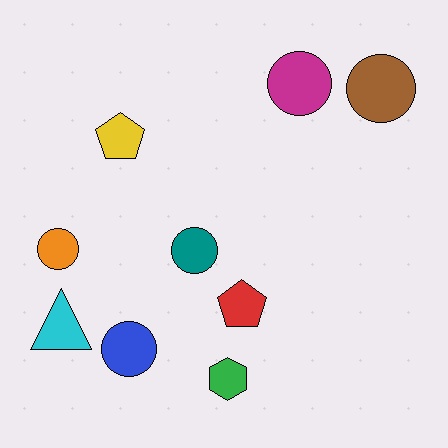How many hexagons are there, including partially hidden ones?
There is 1 hexagon.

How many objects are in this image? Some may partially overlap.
There are 9 objects.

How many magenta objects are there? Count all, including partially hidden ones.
There is 1 magenta object.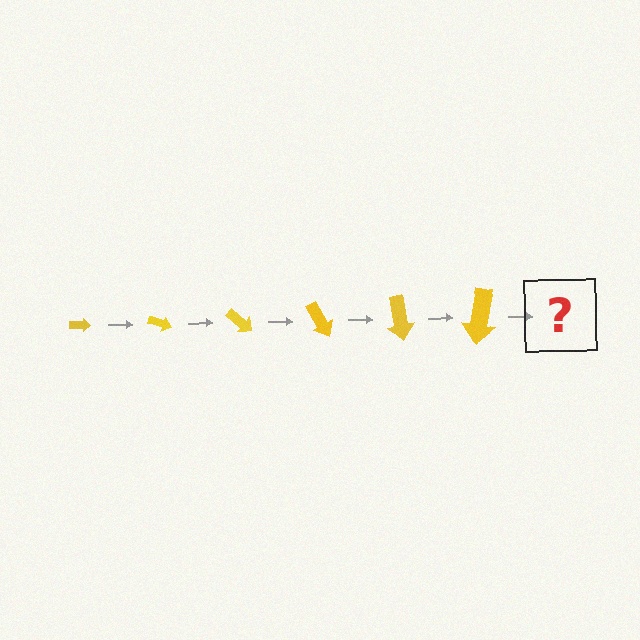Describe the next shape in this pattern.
It should be an arrow, larger than the previous one and rotated 120 degrees from the start.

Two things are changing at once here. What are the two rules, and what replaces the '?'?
The two rules are that the arrow grows larger each step and it rotates 20 degrees each step. The '?' should be an arrow, larger than the previous one and rotated 120 degrees from the start.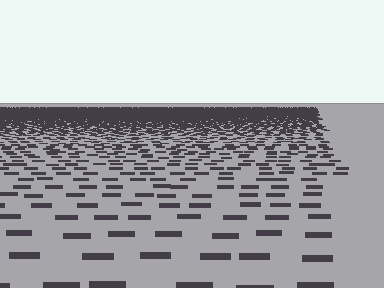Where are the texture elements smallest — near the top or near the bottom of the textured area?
Near the top.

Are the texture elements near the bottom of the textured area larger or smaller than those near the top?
Larger. Near the bottom, elements are closer to the viewer and appear at a bigger on-screen size.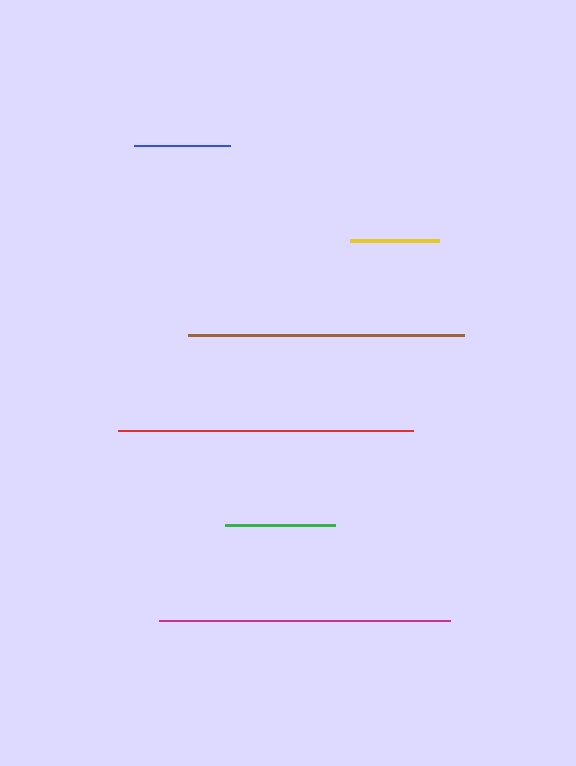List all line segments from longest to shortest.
From longest to shortest: red, magenta, brown, green, blue, yellow.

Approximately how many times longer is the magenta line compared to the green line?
The magenta line is approximately 2.7 times the length of the green line.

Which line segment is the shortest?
The yellow line is the shortest at approximately 89 pixels.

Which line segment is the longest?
The red line is the longest at approximately 295 pixels.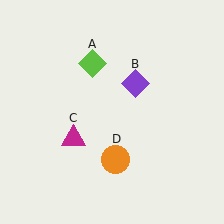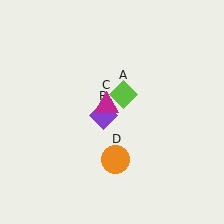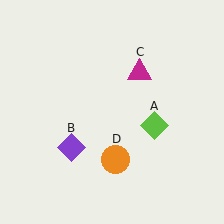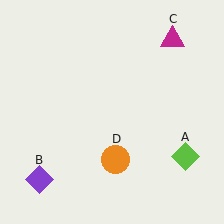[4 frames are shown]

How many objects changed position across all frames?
3 objects changed position: lime diamond (object A), purple diamond (object B), magenta triangle (object C).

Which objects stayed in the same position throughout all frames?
Orange circle (object D) remained stationary.